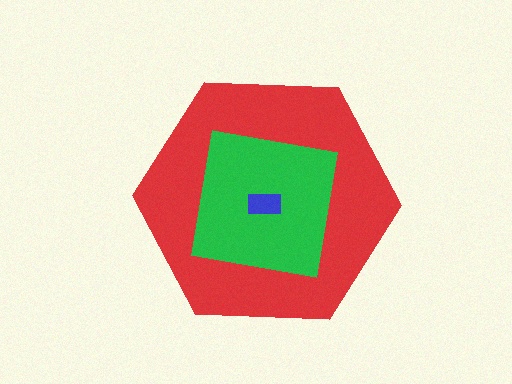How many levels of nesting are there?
3.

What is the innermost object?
The blue rectangle.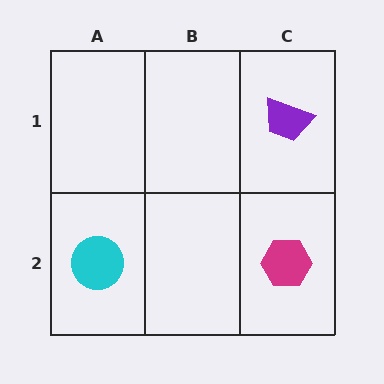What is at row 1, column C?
A purple trapezoid.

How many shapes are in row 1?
1 shape.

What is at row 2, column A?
A cyan circle.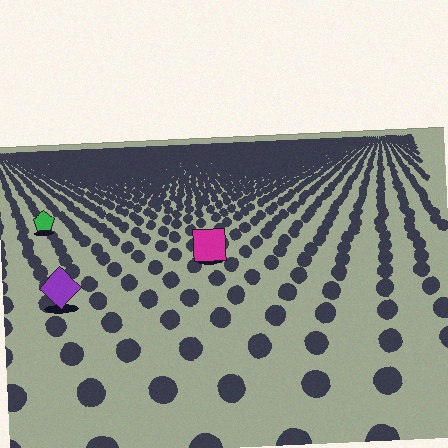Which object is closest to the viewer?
The purple diamond is closest. The texture marks near it are larger and more spread out.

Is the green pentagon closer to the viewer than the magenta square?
No. The magenta square is closer — you can tell from the texture gradient: the ground texture is coarser near it.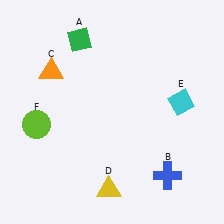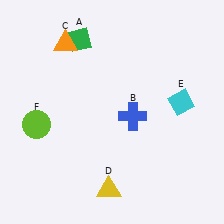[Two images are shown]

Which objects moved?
The objects that moved are: the blue cross (B), the orange triangle (C).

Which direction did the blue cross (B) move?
The blue cross (B) moved up.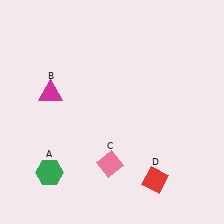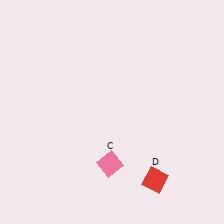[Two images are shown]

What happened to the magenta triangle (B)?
The magenta triangle (B) was removed in Image 2. It was in the top-left area of Image 1.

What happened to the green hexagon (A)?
The green hexagon (A) was removed in Image 2. It was in the bottom-left area of Image 1.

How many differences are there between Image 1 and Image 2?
There are 2 differences between the two images.